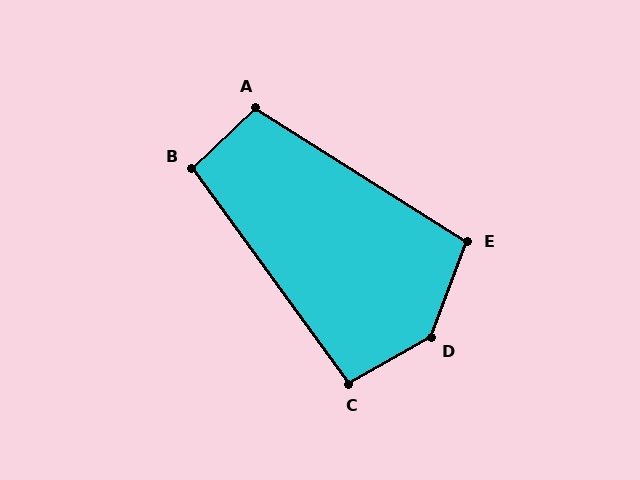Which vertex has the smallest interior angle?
C, at approximately 96 degrees.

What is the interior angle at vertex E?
Approximately 101 degrees (obtuse).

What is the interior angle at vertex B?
Approximately 97 degrees (obtuse).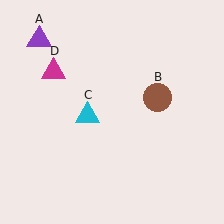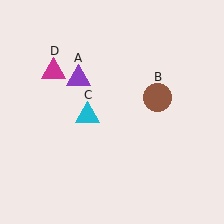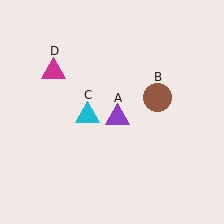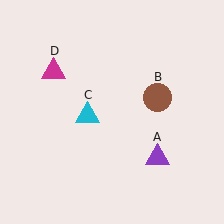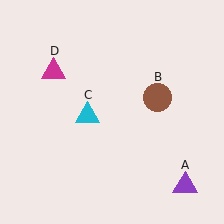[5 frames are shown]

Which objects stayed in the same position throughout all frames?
Brown circle (object B) and cyan triangle (object C) and magenta triangle (object D) remained stationary.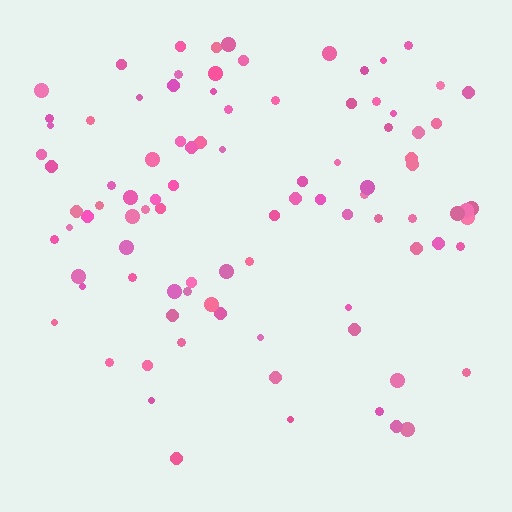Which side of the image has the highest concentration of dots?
The top.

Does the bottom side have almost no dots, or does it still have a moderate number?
Still a moderate number, just noticeably fewer than the top.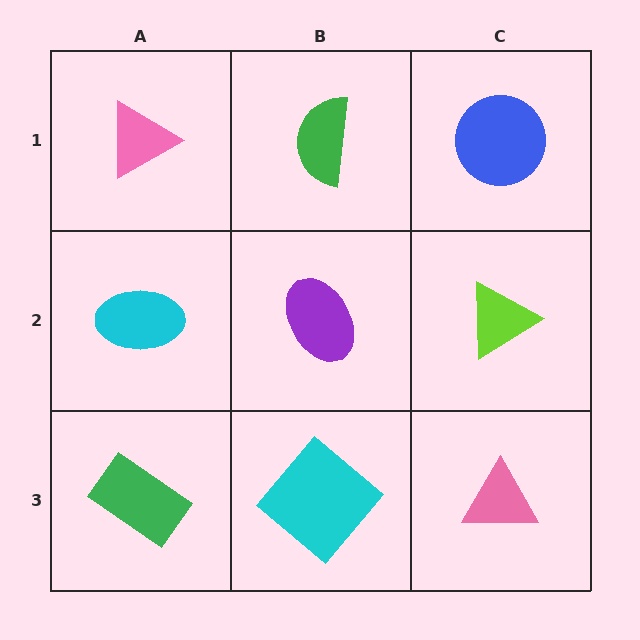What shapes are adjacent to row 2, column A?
A pink triangle (row 1, column A), a green rectangle (row 3, column A), a purple ellipse (row 2, column B).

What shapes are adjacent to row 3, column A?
A cyan ellipse (row 2, column A), a cyan diamond (row 3, column B).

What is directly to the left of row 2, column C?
A purple ellipse.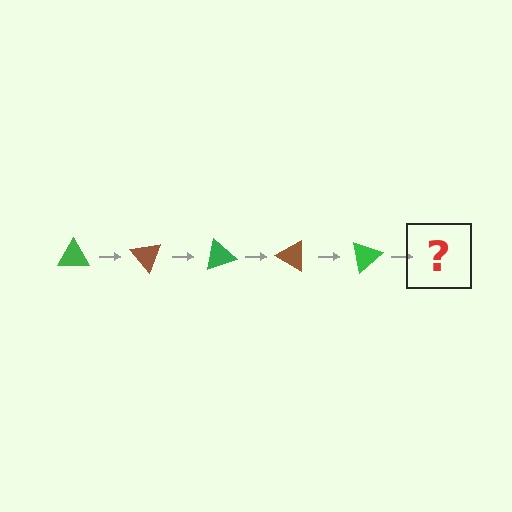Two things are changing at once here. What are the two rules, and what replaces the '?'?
The two rules are that it rotates 50 degrees each step and the color cycles through green and brown. The '?' should be a brown triangle, rotated 250 degrees from the start.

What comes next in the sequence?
The next element should be a brown triangle, rotated 250 degrees from the start.